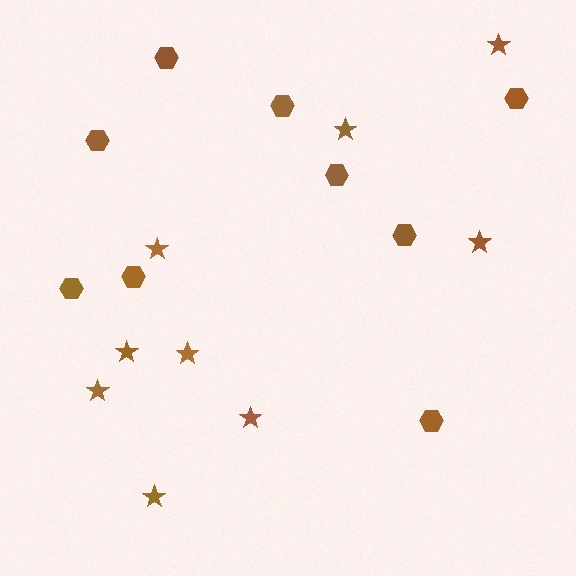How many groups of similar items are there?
There are 2 groups: one group of hexagons (9) and one group of stars (9).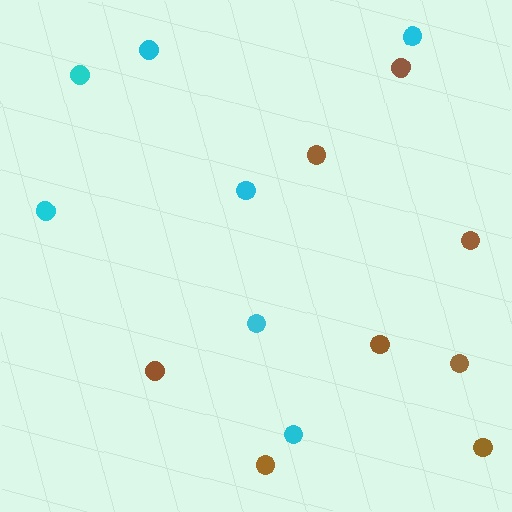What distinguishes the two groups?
There are 2 groups: one group of cyan circles (7) and one group of brown circles (8).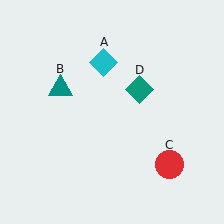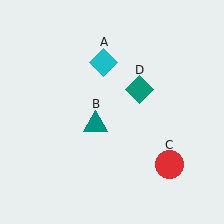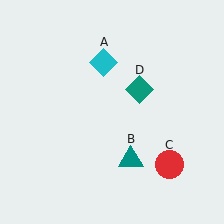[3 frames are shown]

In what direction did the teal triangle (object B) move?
The teal triangle (object B) moved down and to the right.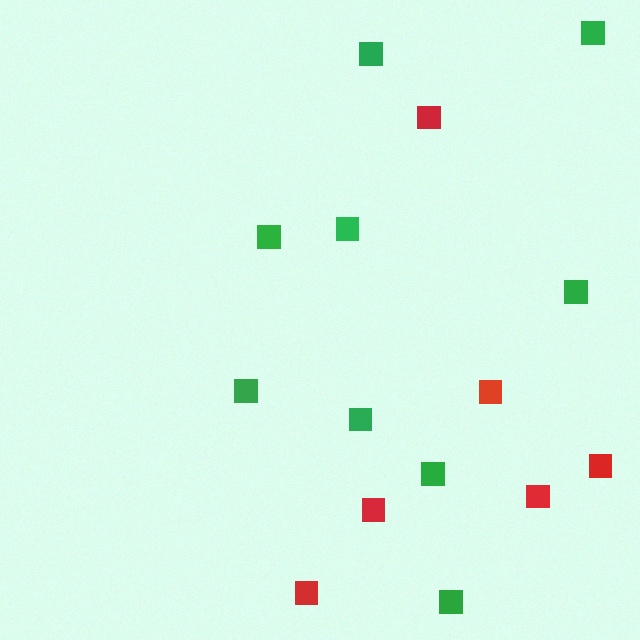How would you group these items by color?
There are 2 groups: one group of green squares (9) and one group of red squares (6).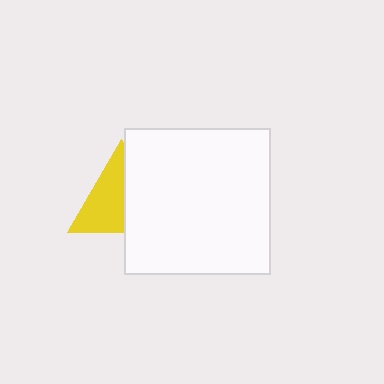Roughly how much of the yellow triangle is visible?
About half of it is visible (roughly 54%).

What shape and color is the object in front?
The object in front is a white square.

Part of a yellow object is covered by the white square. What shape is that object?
It is a triangle.